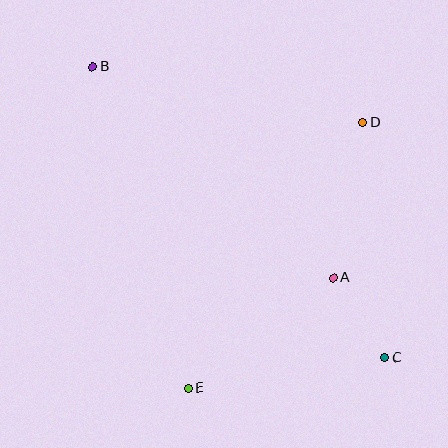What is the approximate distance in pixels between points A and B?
The distance between A and B is approximately 320 pixels.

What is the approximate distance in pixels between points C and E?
The distance between C and E is approximately 198 pixels.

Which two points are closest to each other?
Points A and C are closest to each other.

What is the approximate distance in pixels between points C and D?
The distance between C and D is approximately 236 pixels.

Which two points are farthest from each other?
Points B and C are farthest from each other.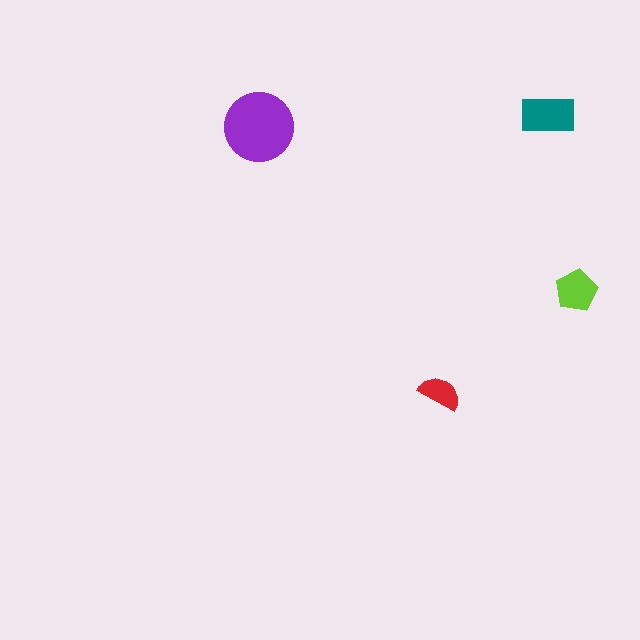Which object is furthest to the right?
The lime pentagon is rightmost.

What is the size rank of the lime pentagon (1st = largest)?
3rd.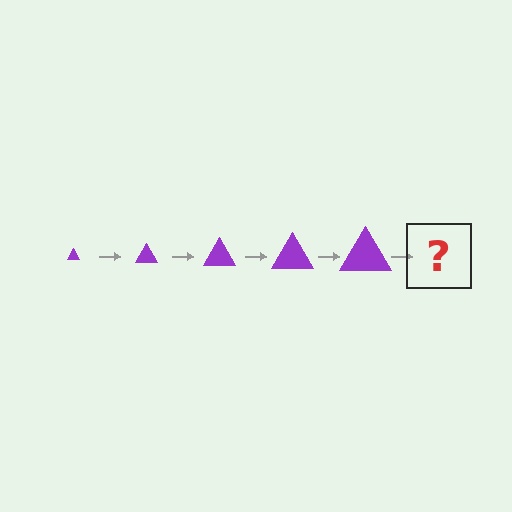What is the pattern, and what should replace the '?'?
The pattern is that the triangle gets progressively larger each step. The '?' should be a purple triangle, larger than the previous one.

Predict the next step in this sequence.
The next step is a purple triangle, larger than the previous one.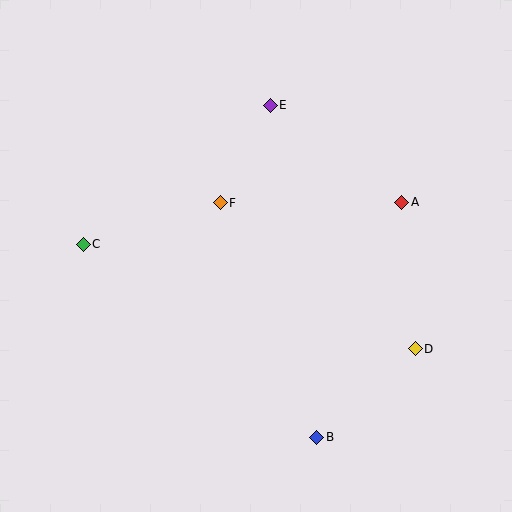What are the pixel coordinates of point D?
Point D is at (415, 349).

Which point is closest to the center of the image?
Point F at (220, 203) is closest to the center.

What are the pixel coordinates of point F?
Point F is at (220, 203).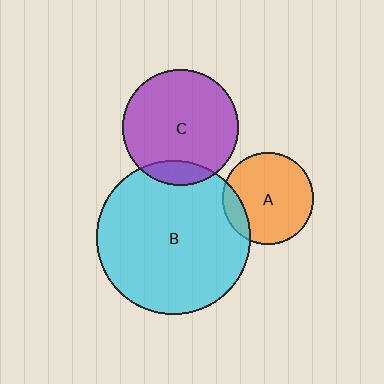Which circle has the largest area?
Circle B (cyan).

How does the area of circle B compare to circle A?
Approximately 2.8 times.